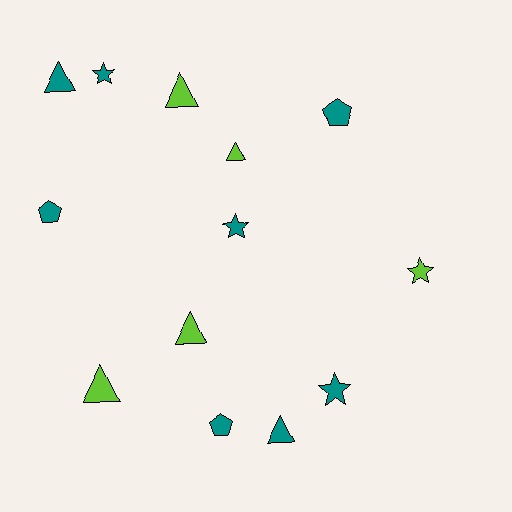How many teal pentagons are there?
There are 3 teal pentagons.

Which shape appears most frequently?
Triangle, with 6 objects.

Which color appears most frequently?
Teal, with 8 objects.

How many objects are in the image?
There are 13 objects.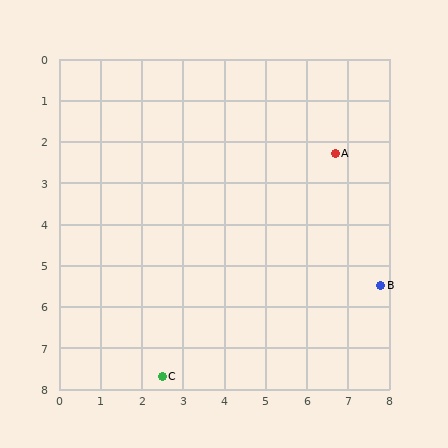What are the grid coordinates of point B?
Point B is at approximately (7.8, 5.5).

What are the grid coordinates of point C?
Point C is at approximately (2.5, 7.7).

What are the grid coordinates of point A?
Point A is at approximately (6.7, 2.3).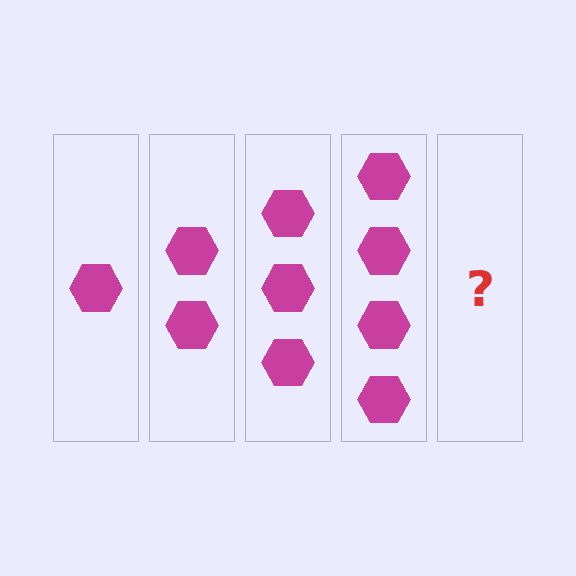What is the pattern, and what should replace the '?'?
The pattern is that each step adds one more hexagon. The '?' should be 5 hexagons.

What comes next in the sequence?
The next element should be 5 hexagons.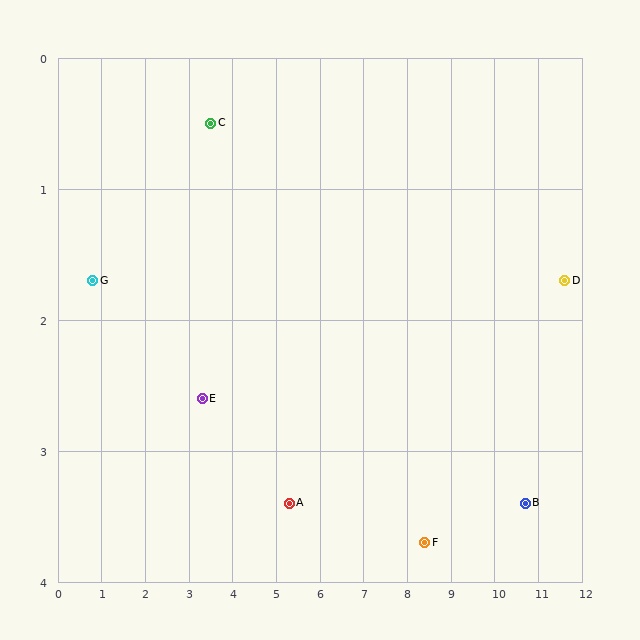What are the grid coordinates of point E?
Point E is at approximately (3.3, 2.6).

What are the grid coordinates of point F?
Point F is at approximately (8.4, 3.7).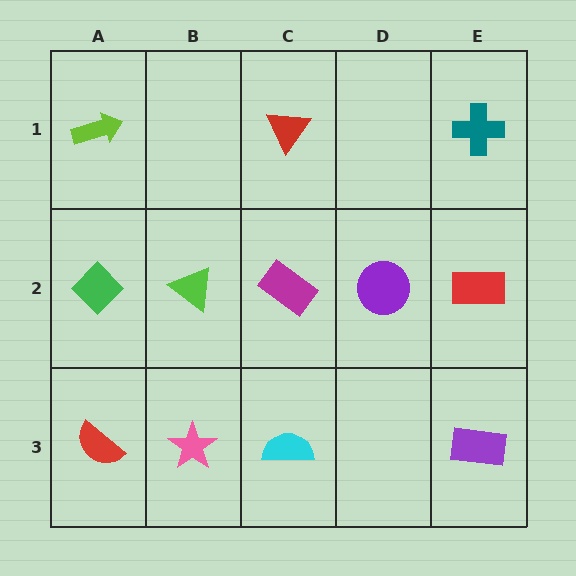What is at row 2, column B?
A lime triangle.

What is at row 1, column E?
A teal cross.